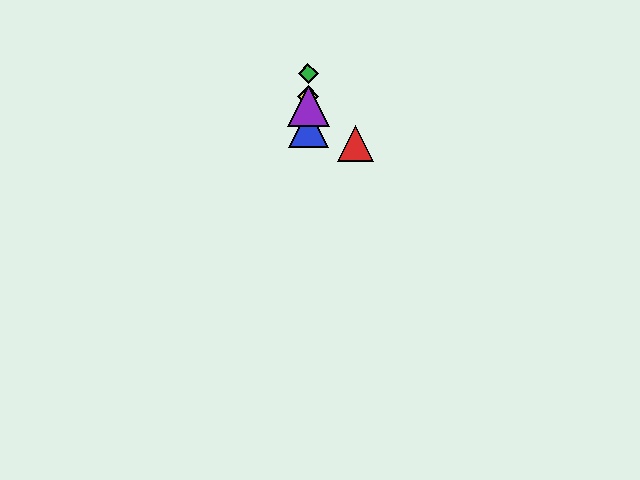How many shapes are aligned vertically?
4 shapes (the blue triangle, the green diamond, the yellow diamond, the purple triangle) are aligned vertically.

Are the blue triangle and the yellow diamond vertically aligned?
Yes, both are at x≈308.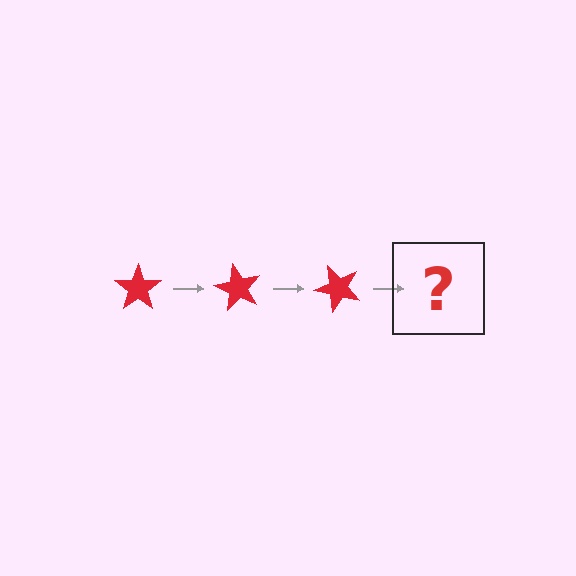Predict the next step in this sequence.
The next step is a red star rotated 180 degrees.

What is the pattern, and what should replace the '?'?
The pattern is that the star rotates 60 degrees each step. The '?' should be a red star rotated 180 degrees.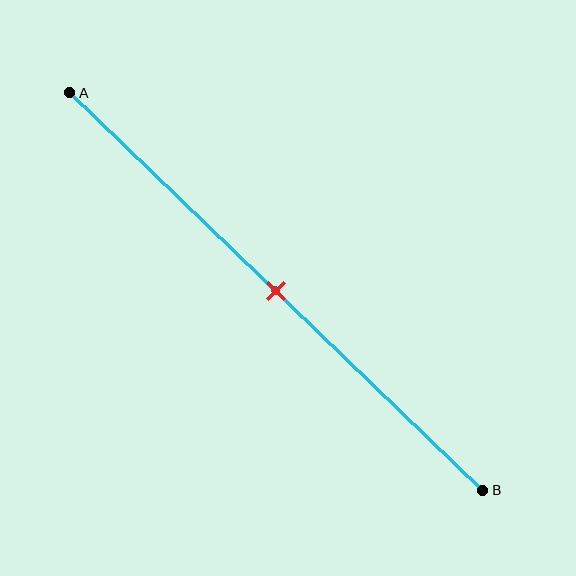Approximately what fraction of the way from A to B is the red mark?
The red mark is approximately 50% of the way from A to B.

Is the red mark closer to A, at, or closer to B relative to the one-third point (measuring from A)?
The red mark is closer to point B than the one-third point of segment AB.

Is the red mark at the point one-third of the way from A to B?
No, the mark is at about 50% from A, not at the 33% one-third point.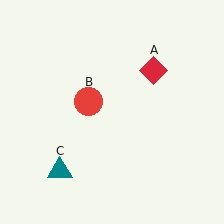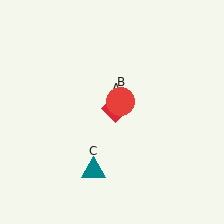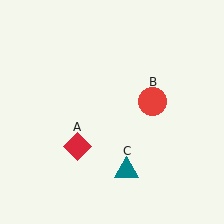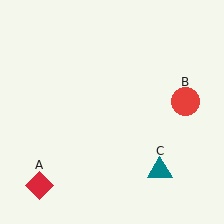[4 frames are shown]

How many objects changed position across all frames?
3 objects changed position: red diamond (object A), red circle (object B), teal triangle (object C).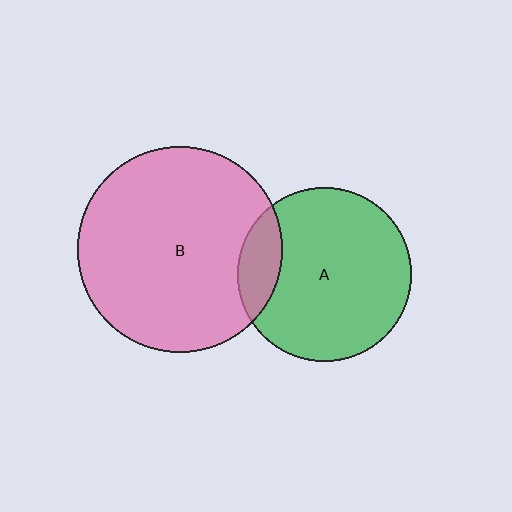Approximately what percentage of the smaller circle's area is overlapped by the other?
Approximately 15%.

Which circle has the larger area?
Circle B (pink).